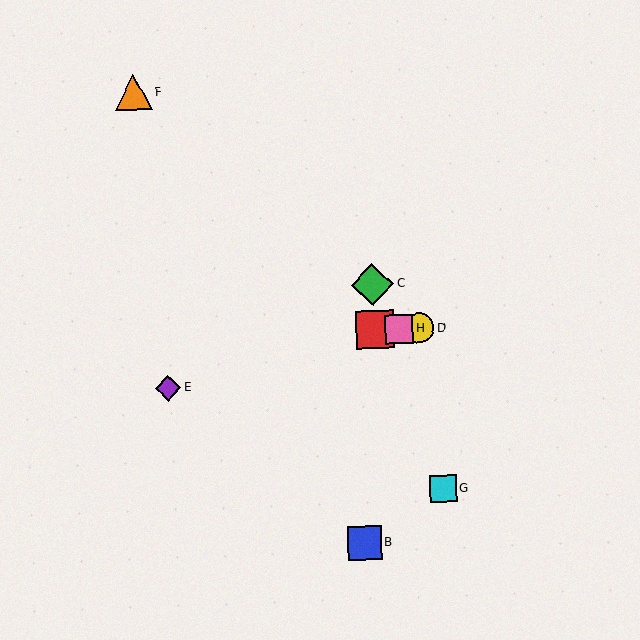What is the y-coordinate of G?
Object G is at y≈488.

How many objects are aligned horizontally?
3 objects (A, D, H) are aligned horizontally.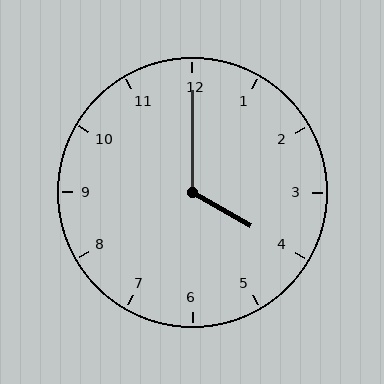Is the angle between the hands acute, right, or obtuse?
It is obtuse.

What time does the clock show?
4:00.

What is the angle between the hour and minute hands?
Approximately 120 degrees.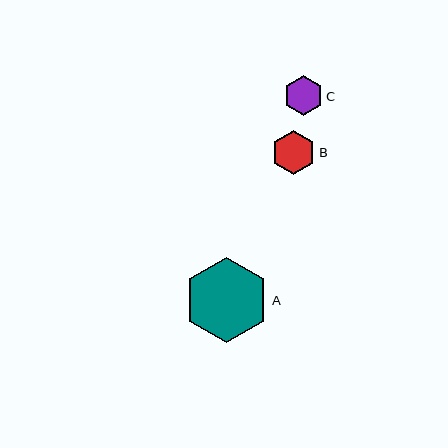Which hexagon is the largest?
Hexagon A is the largest with a size of approximately 85 pixels.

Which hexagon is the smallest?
Hexagon C is the smallest with a size of approximately 39 pixels.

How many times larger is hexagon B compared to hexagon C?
Hexagon B is approximately 1.1 times the size of hexagon C.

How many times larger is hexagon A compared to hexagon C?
Hexagon A is approximately 2.2 times the size of hexagon C.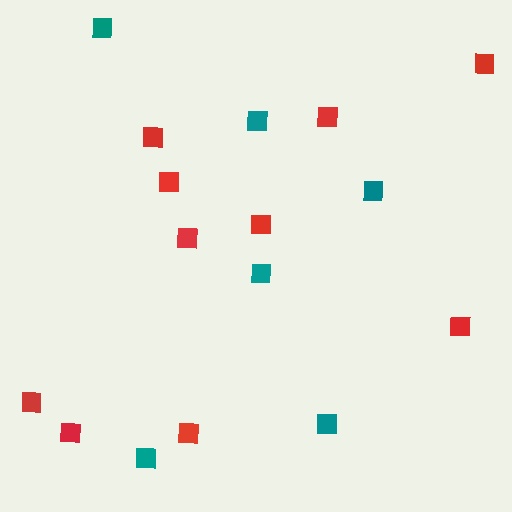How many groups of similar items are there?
There are 2 groups: one group of red squares (10) and one group of teal squares (6).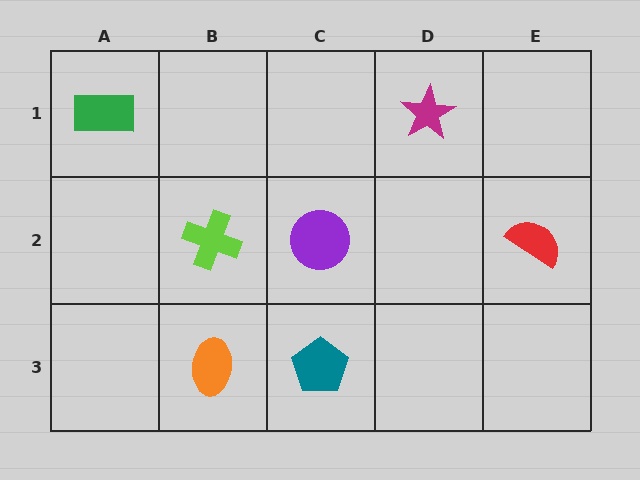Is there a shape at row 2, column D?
No, that cell is empty.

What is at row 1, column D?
A magenta star.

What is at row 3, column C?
A teal pentagon.